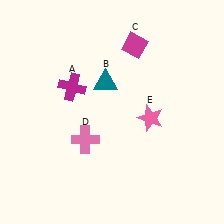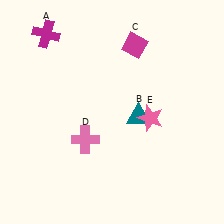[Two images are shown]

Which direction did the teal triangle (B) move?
The teal triangle (B) moved down.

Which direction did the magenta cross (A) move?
The magenta cross (A) moved up.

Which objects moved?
The objects that moved are: the magenta cross (A), the teal triangle (B).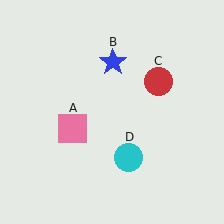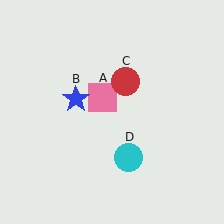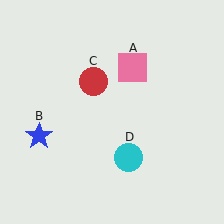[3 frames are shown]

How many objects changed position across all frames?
3 objects changed position: pink square (object A), blue star (object B), red circle (object C).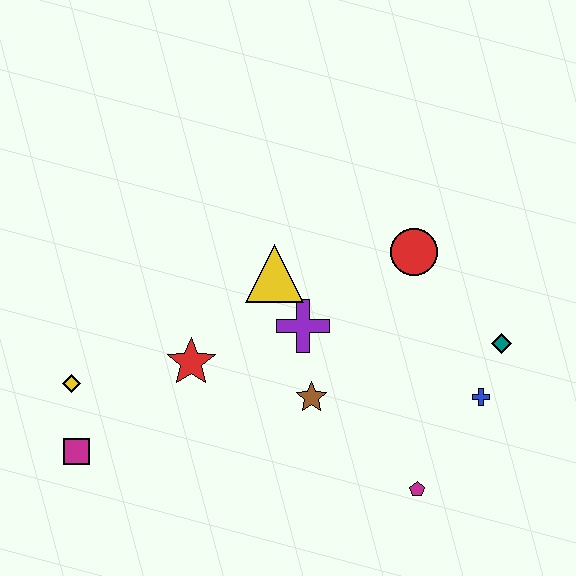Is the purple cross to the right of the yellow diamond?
Yes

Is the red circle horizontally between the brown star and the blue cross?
Yes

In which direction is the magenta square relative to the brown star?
The magenta square is to the left of the brown star.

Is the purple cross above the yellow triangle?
No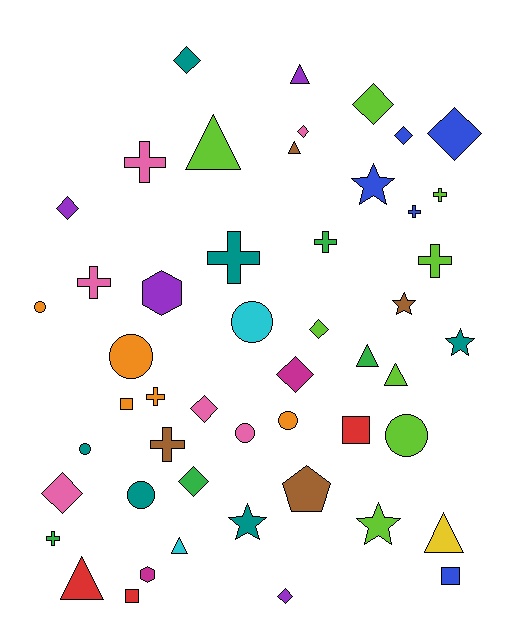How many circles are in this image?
There are 8 circles.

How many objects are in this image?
There are 50 objects.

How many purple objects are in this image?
There are 4 purple objects.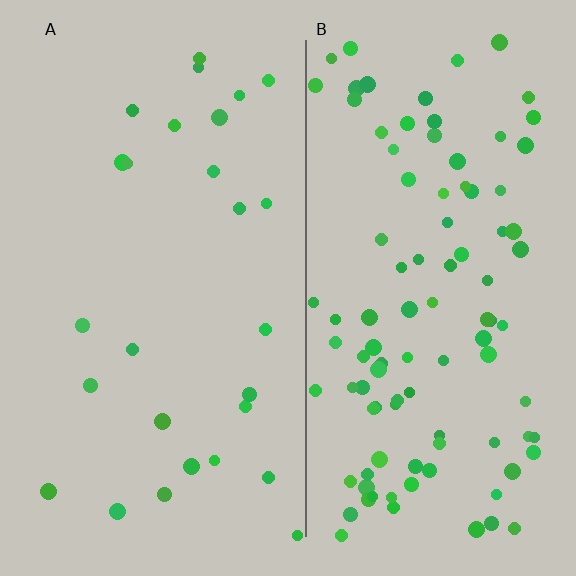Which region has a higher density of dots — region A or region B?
B (the right).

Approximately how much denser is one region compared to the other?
Approximately 3.7× — region B over region A.